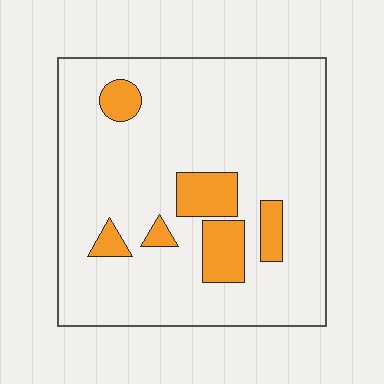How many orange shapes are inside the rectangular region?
6.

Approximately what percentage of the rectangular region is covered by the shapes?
Approximately 15%.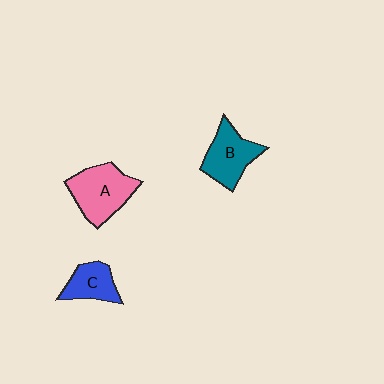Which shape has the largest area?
Shape A (pink).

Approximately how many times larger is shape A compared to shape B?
Approximately 1.2 times.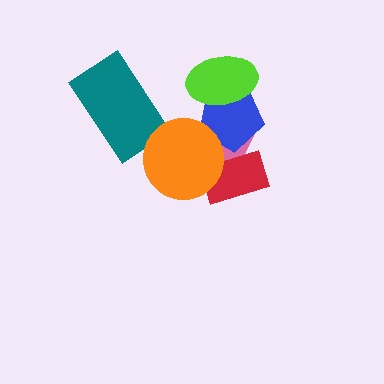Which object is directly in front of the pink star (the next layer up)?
The blue pentagon is directly in front of the pink star.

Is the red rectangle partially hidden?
Yes, it is partially covered by another shape.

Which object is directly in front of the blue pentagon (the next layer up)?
The lime ellipse is directly in front of the blue pentagon.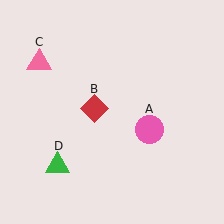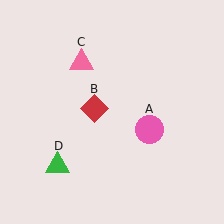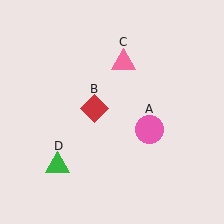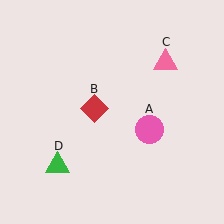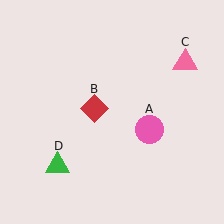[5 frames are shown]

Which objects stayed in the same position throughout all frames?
Pink circle (object A) and red diamond (object B) and green triangle (object D) remained stationary.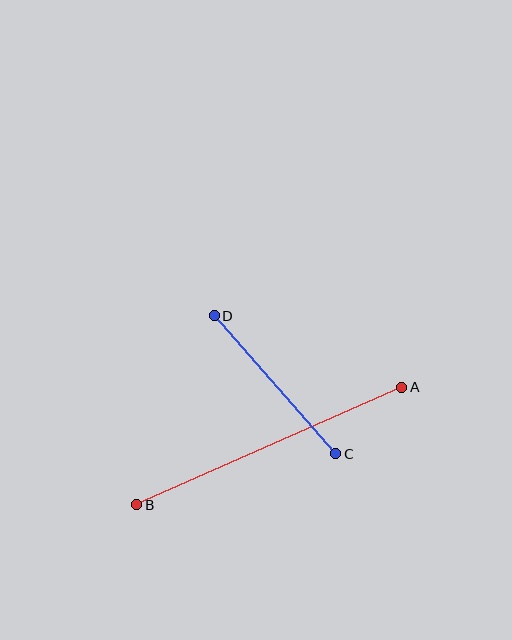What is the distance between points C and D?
The distance is approximately 184 pixels.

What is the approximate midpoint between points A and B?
The midpoint is at approximately (269, 446) pixels.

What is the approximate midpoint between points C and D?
The midpoint is at approximately (275, 385) pixels.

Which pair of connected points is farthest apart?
Points A and B are farthest apart.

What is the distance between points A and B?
The distance is approximately 290 pixels.